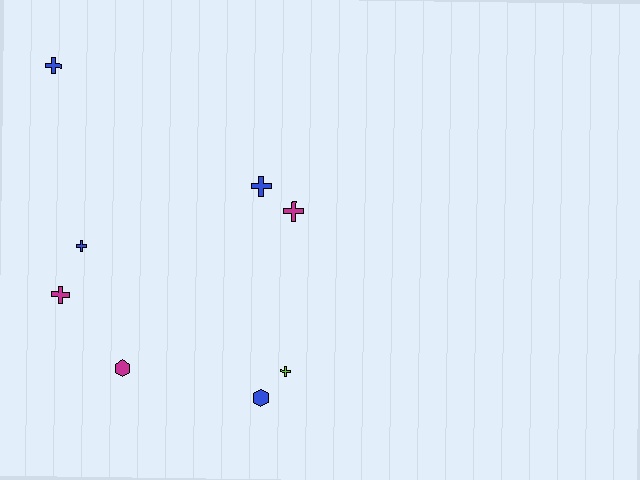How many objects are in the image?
There are 8 objects.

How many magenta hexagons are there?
There is 1 magenta hexagon.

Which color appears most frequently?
Blue, with 4 objects.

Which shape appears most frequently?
Cross, with 6 objects.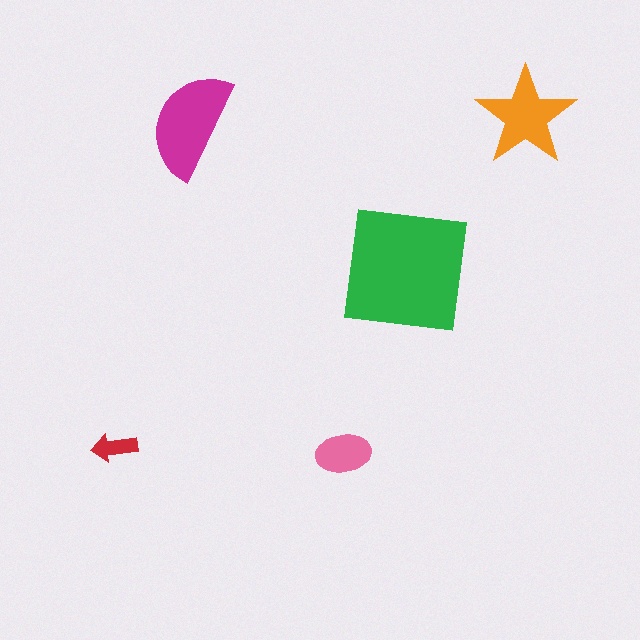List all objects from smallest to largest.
The red arrow, the pink ellipse, the orange star, the magenta semicircle, the green square.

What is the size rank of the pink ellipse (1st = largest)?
4th.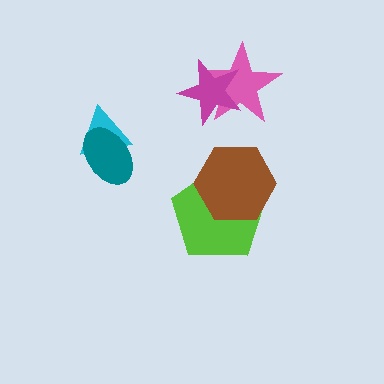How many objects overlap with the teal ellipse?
1 object overlaps with the teal ellipse.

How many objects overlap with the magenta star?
1 object overlaps with the magenta star.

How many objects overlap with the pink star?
1 object overlaps with the pink star.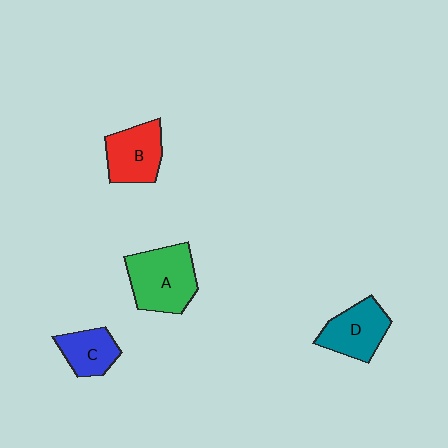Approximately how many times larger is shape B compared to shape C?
Approximately 1.3 times.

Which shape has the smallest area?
Shape C (blue).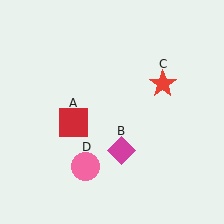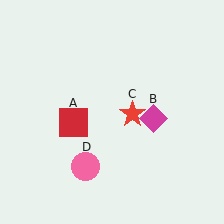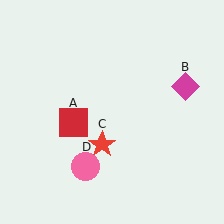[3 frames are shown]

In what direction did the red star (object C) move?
The red star (object C) moved down and to the left.